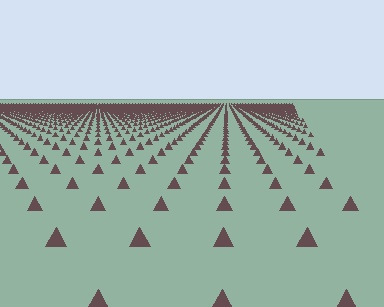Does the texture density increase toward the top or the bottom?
Density increases toward the top.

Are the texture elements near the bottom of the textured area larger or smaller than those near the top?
Larger. Near the bottom, elements are closer to the viewer and appear at a bigger on-screen size.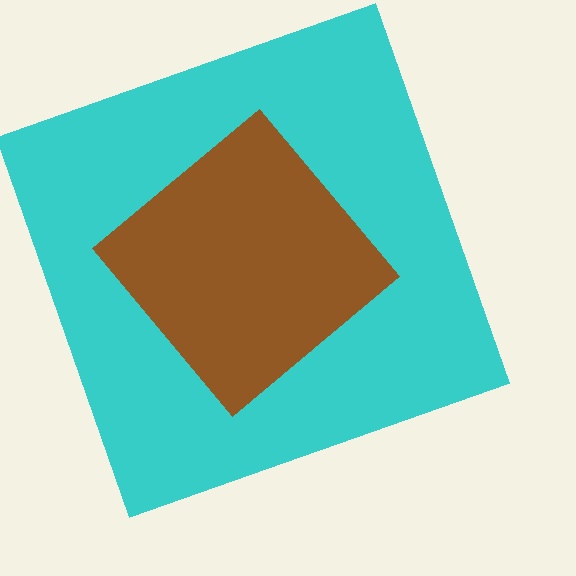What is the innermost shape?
The brown diamond.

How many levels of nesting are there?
2.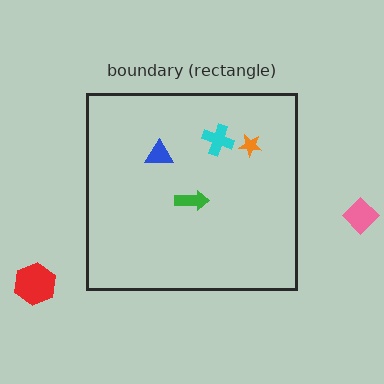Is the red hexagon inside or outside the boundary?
Outside.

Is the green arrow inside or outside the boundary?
Inside.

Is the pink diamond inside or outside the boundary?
Outside.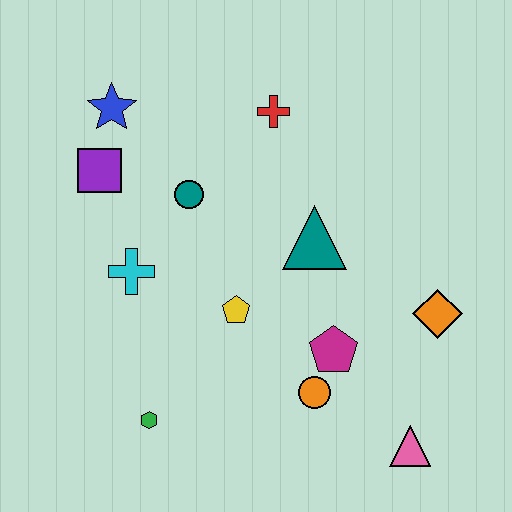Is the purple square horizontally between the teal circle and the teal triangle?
No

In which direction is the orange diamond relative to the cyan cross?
The orange diamond is to the right of the cyan cross.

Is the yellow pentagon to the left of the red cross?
Yes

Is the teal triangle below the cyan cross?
No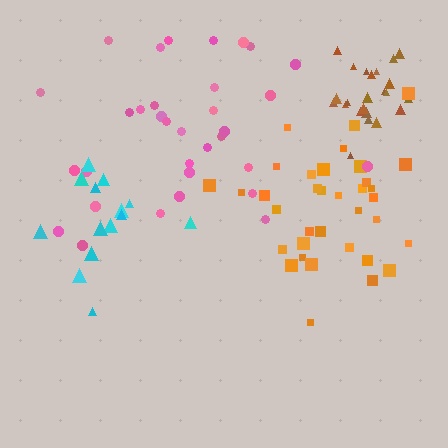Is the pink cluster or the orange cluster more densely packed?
Orange.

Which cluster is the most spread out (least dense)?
Cyan.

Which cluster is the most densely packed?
Brown.